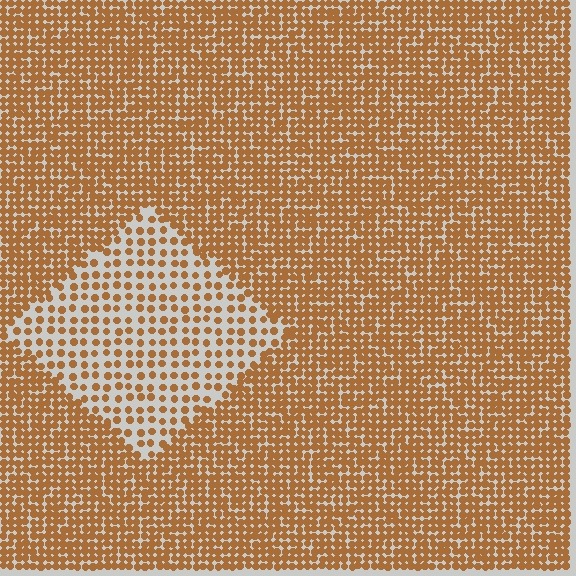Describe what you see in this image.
The image contains small brown elements arranged at two different densities. A diamond-shaped region is visible where the elements are less densely packed than the surrounding area.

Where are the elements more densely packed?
The elements are more densely packed outside the diamond boundary.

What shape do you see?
I see a diamond.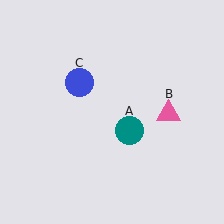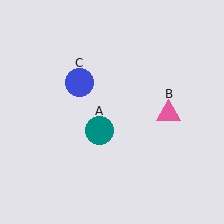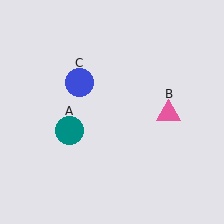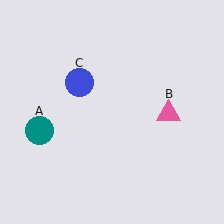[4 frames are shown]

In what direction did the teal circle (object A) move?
The teal circle (object A) moved left.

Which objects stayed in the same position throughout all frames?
Pink triangle (object B) and blue circle (object C) remained stationary.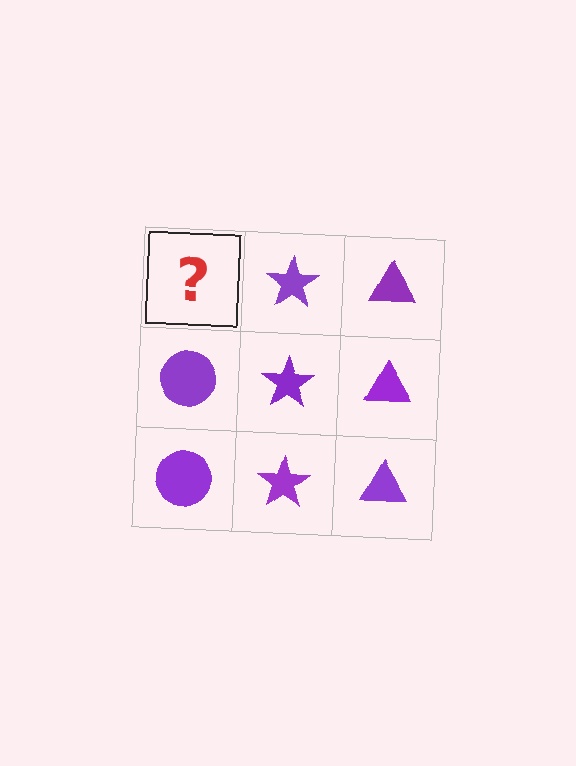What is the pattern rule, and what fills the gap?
The rule is that each column has a consistent shape. The gap should be filled with a purple circle.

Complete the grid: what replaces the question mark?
The question mark should be replaced with a purple circle.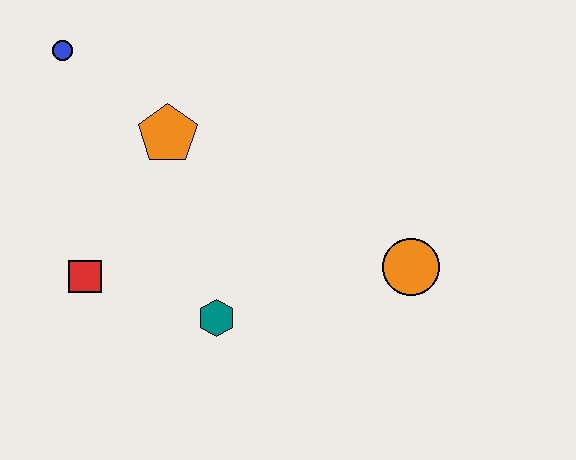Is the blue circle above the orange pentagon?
Yes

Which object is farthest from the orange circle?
The blue circle is farthest from the orange circle.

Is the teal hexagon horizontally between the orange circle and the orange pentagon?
Yes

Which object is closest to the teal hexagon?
The red square is closest to the teal hexagon.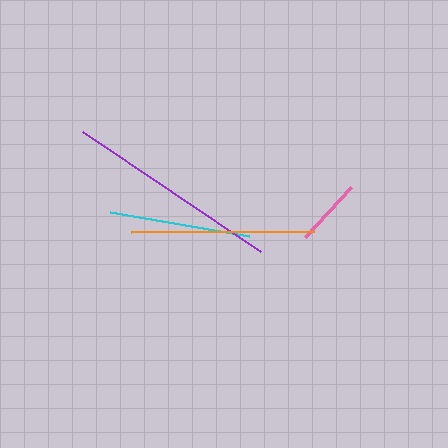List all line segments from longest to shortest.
From longest to shortest: purple, orange, cyan, pink.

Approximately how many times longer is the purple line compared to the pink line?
The purple line is approximately 3.1 times the length of the pink line.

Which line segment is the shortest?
The pink line is the shortest at approximately 68 pixels.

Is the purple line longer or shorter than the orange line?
The purple line is longer than the orange line.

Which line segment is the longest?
The purple line is the longest at approximately 214 pixels.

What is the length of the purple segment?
The purple segment is approximately 214 pixels long.